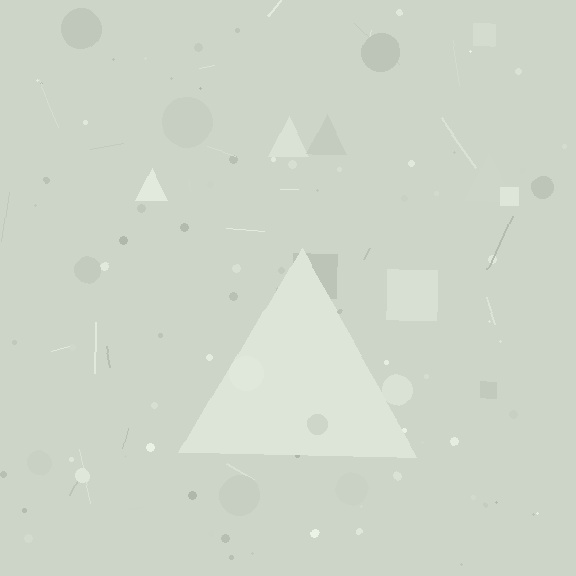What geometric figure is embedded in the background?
A triangle is embedded in the background.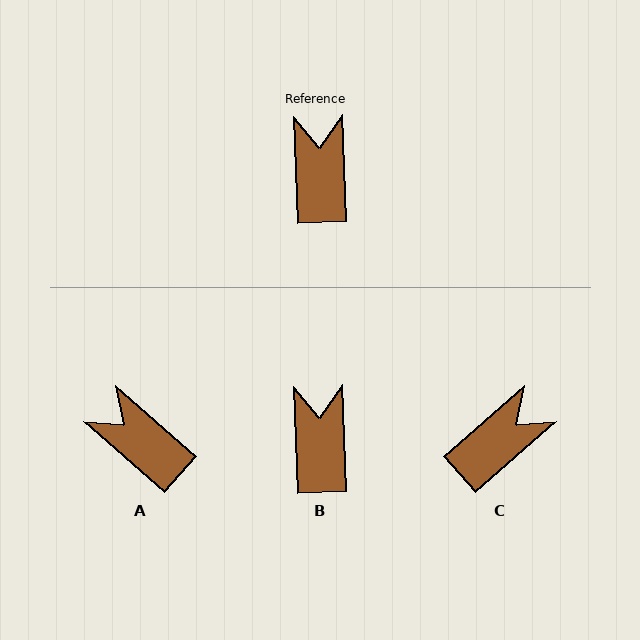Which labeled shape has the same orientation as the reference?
B.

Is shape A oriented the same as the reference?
No, it is off by about 46 degrees.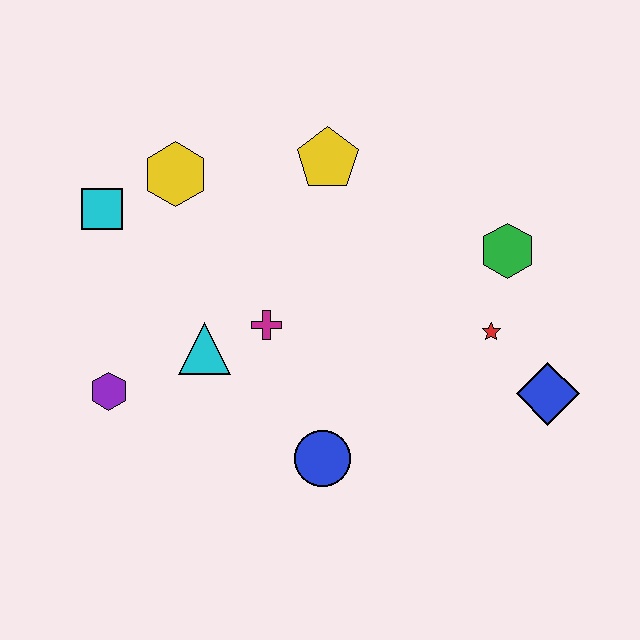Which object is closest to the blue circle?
The magenta cross is closest to the blue circle.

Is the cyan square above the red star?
Yes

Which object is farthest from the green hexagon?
The purple hexagon is farthest from the green hexagon.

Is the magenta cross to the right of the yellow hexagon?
Yes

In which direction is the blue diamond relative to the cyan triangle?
The blue diamond is to the right of the cyan triangle.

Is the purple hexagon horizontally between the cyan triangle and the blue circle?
No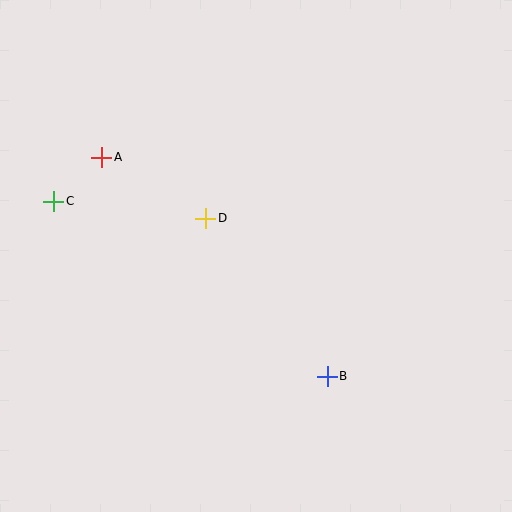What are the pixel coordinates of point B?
Point B is at (327, 376).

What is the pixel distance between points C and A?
The distance between C and A is 65 pixels.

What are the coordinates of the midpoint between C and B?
The midpoint between C and B is at (191, 289).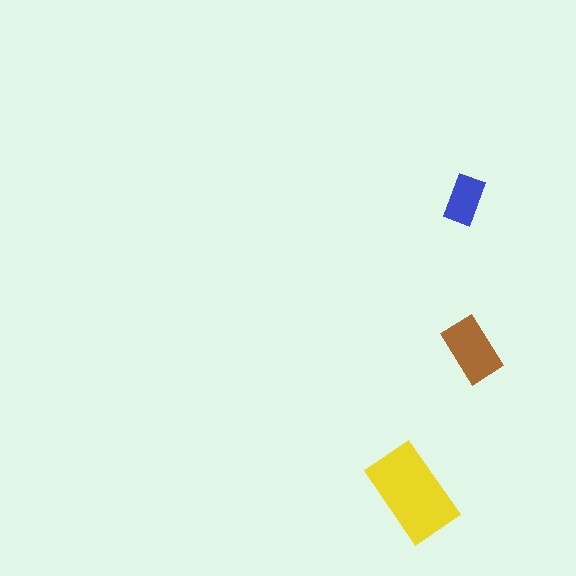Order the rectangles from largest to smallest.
the yellow one, the brown one, the blue one.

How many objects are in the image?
There are 3 objects in the image.